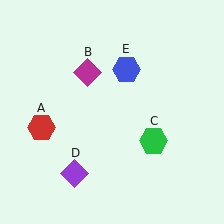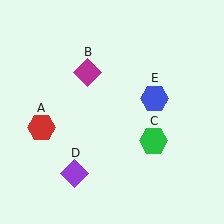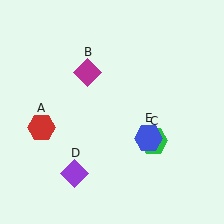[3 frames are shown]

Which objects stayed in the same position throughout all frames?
Red hexagon (object A) and magenta diamond (object B) and green hexagon (object C) and purple diamond (object D) remained stationary.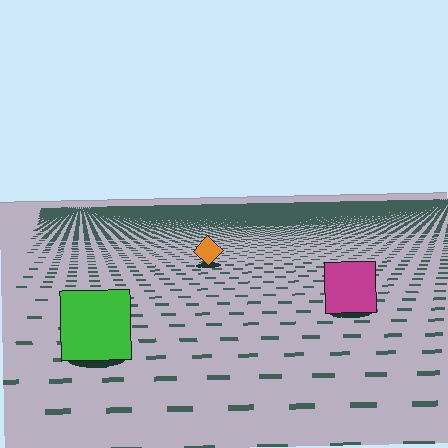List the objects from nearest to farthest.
From nearest to farthest: the green square, the magenta square, the orange diamond.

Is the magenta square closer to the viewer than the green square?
No. The green square is closer — you can tell from the texture gradient: the ground texture is coarser near it.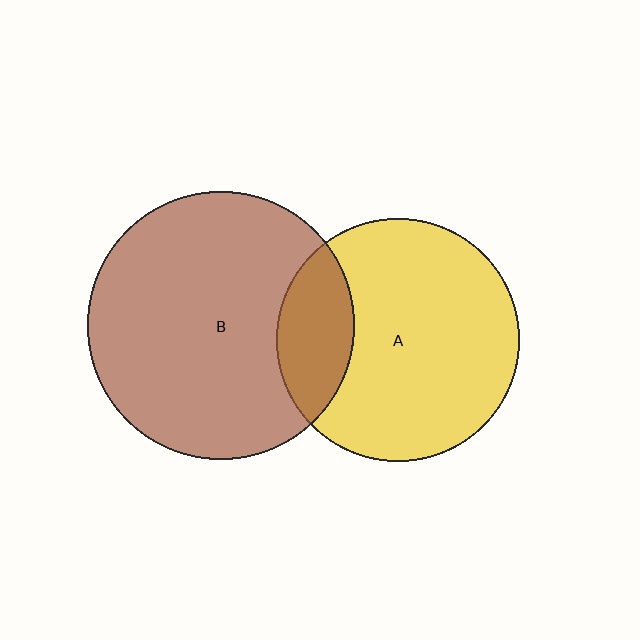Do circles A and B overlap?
Yes.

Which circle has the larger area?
Circle B (brown).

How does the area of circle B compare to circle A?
Approximately 1.2 times.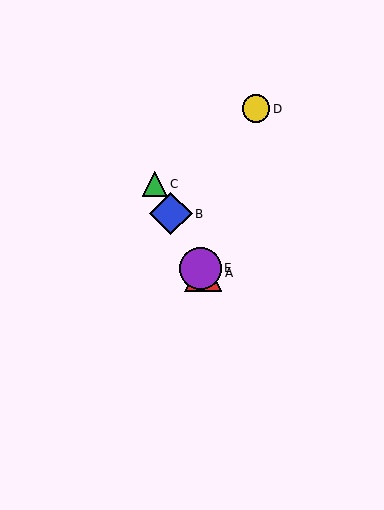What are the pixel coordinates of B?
Object B is at (171, 214).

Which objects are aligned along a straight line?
Objects A, B, C, E are aligned along a straight line.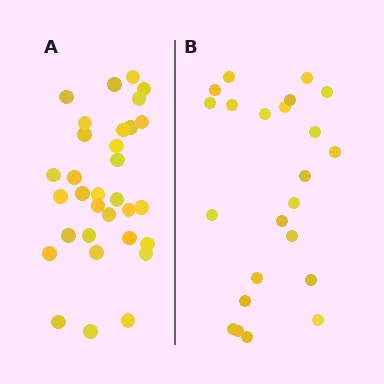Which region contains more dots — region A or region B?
Region A (the left region) has more dots.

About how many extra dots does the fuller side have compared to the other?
Region A has roughly 8 or so more dots than region B.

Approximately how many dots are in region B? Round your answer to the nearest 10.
About 20 dots. (The exact count is 23, which rounds to 20.)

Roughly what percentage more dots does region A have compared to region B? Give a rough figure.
About 40% more.